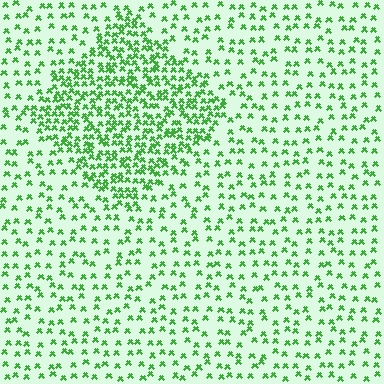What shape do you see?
I see a diamond.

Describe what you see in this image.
The image contains small green elements arranged at two different densities. A diamond-shaped region is visible where the elements are more densely packed than the surrounding area.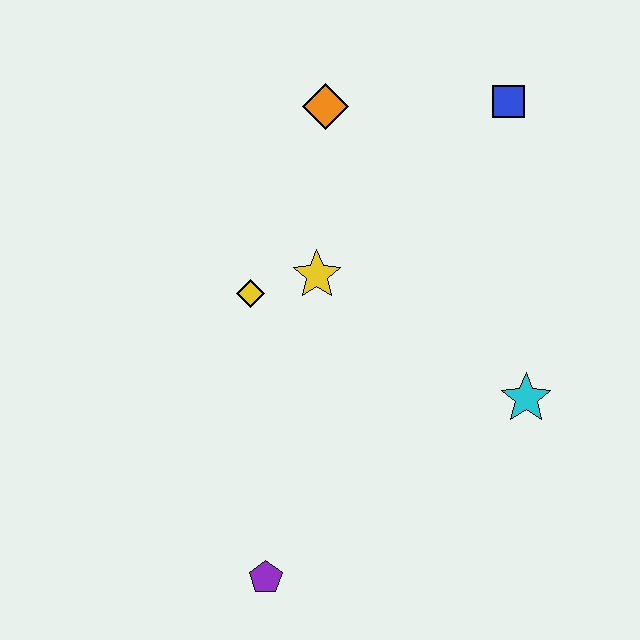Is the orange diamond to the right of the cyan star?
No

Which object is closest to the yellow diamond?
The yellow star is closest to the yellow diamond.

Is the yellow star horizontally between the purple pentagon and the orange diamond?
Yes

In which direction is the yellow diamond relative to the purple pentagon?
The yellow diamond is above the purple pentagon.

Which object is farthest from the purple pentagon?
The blue square is farthest from the purple pentagon.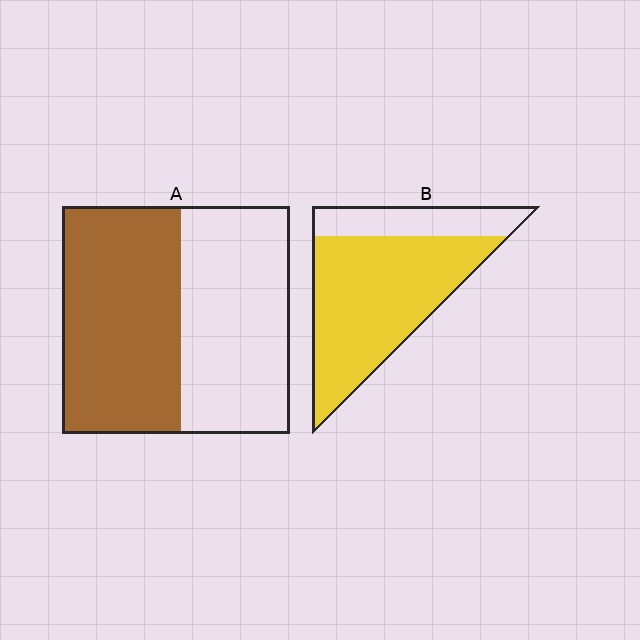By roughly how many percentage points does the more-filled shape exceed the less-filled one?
By roughly 25 percentage points (B over A).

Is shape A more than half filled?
Roughly half.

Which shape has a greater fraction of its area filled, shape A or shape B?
Shape B.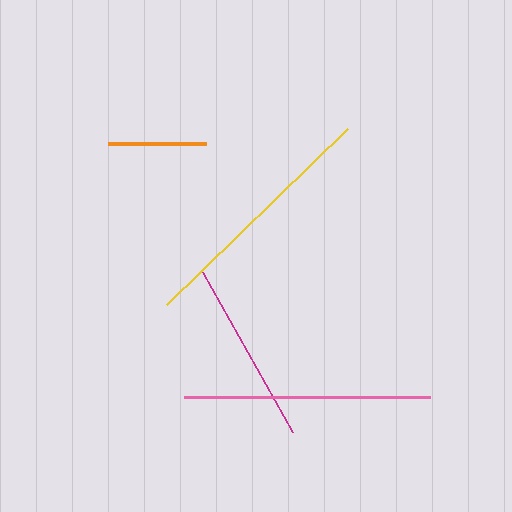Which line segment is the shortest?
The orange line is the shortest at approximately 98 pixels.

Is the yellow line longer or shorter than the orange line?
The yellow line is longer than the orange line.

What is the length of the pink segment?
The pink segment is approximately 246 pixels long.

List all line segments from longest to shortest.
From longest to shortest: yellow, pink, magenta, orange.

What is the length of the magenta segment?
The magenta segment is approximately 184 pixels long.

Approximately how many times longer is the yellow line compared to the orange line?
The yellow line is approximately 2.6 times the length of the orange line.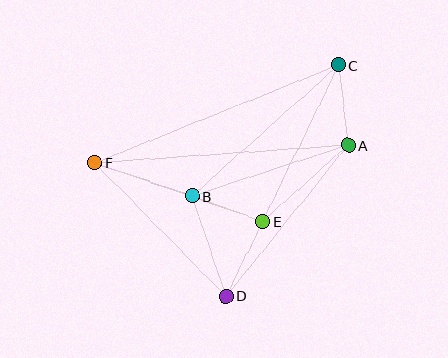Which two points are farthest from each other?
Points C and F are farthest from each other.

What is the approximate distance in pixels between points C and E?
The distance between C and E is approximately 173 pixels.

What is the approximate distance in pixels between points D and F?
The distance between D and F is approximately 187 pixels.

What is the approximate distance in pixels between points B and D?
The distance between B and D is approximately 106 pixels.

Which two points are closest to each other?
Points B and E are closest to each other.